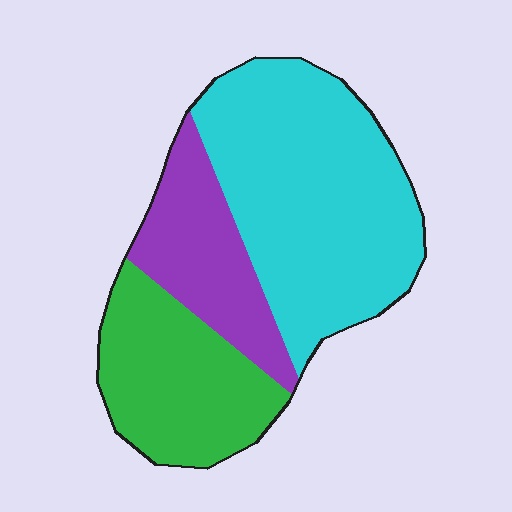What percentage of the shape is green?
Green takes up about one quarter (1/4) of the shape.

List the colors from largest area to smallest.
From largest to smallest: cyan, green, purple.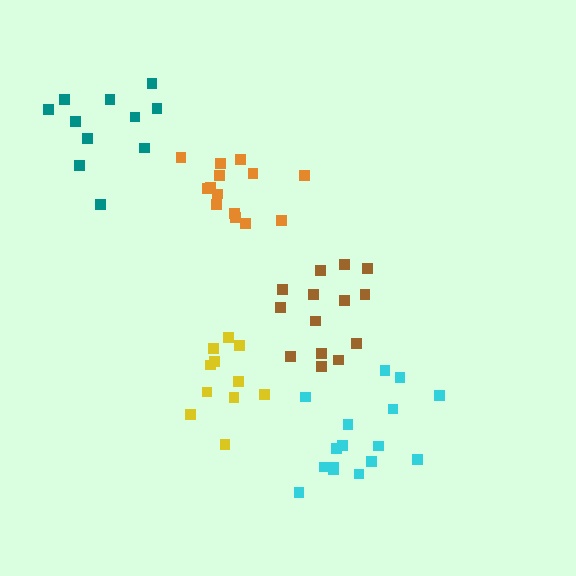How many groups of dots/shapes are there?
There are 5 groups.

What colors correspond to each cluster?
The clusters are colored: orange, brown, cyan, yellow, teal.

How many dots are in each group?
Group 1: 14 dots, Group 2: 14 dots, Group 3: 16 dots, Group 4: 11 dots, Group 5: 11 dots (66 total).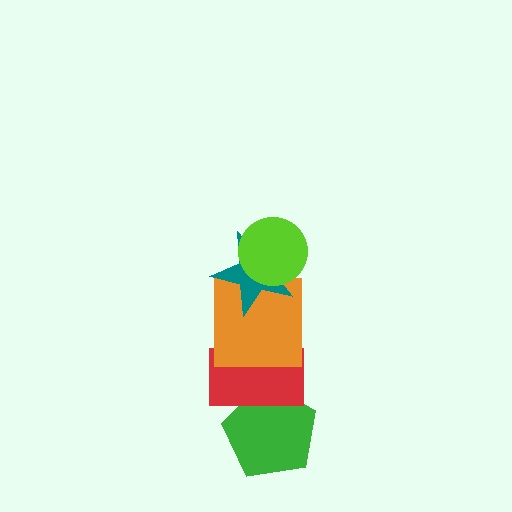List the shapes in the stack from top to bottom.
From top to bottom: the lime circle, the teal star, the orange square, the red rectangle, the green pentagon.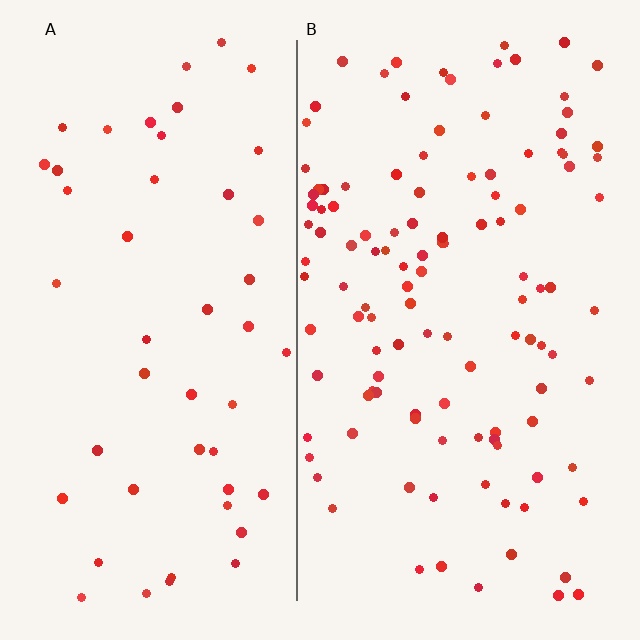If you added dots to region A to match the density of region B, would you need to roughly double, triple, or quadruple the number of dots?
Approximately double.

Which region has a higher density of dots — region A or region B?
B (the right).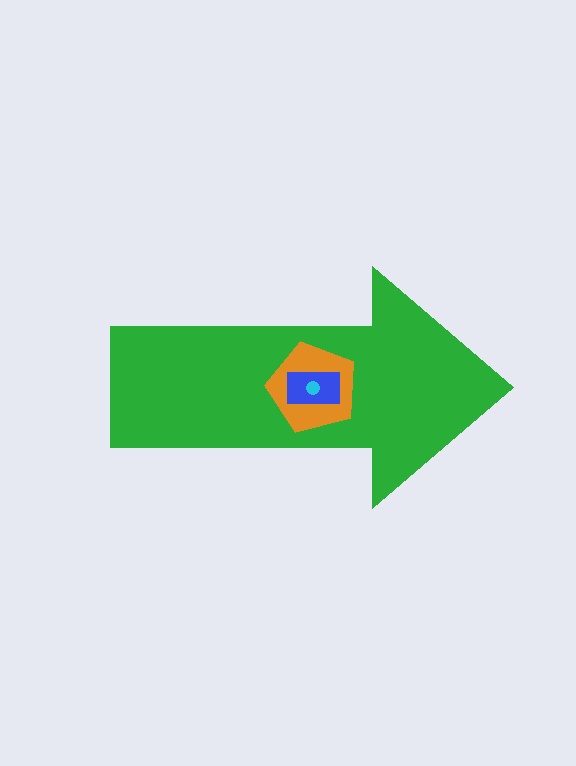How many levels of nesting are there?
4.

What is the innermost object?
The cyan circle.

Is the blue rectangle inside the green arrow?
Yes.